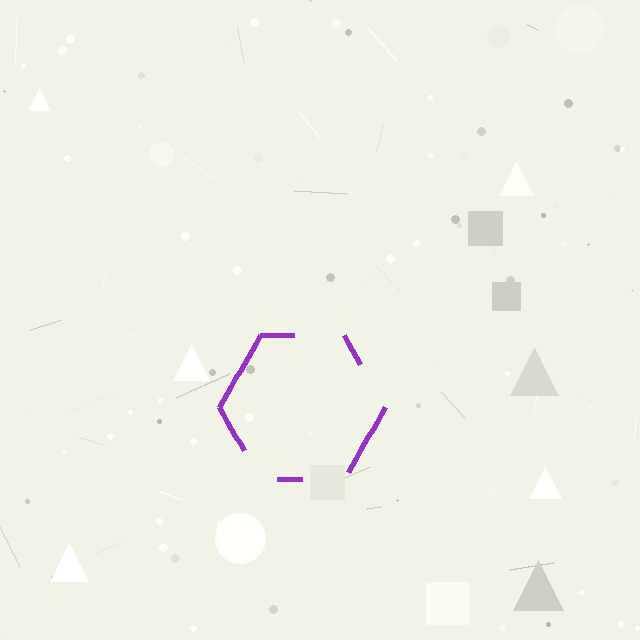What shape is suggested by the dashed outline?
The dashed outline suggests a hexagon.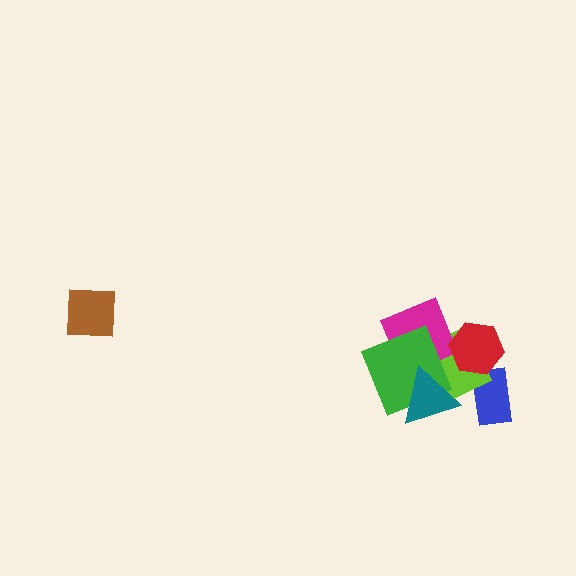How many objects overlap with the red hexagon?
2 objects overlap with the red hexagon.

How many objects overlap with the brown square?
0 objects overlap with the brown square.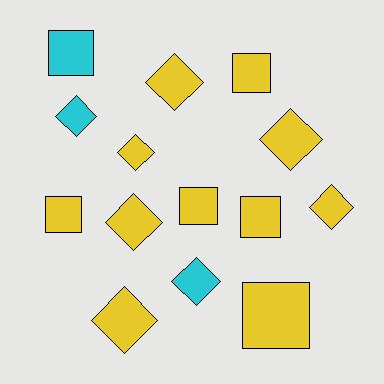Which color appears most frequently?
Yellow, with 11 objects.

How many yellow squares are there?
There are 5 yellow squares.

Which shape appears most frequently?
Diamond, with 8 objects.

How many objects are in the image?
There are 14 objects.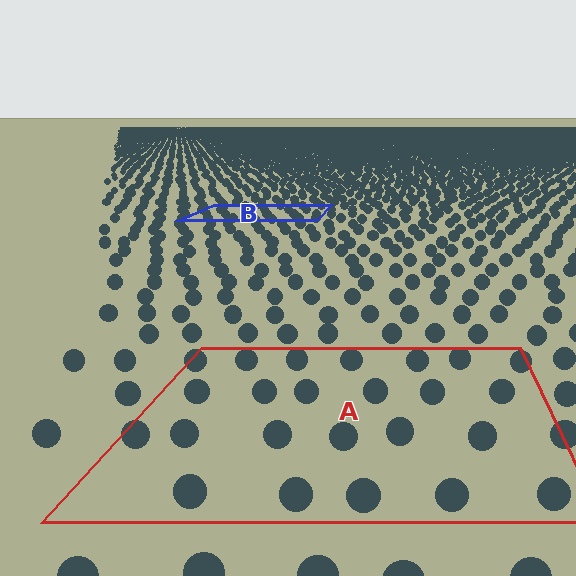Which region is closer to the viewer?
Region A is closer. The texture elements there are larger and more spread out.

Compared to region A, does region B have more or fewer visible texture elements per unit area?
Region B has more texture elements per unit area — they are packed more densely because it is farther away.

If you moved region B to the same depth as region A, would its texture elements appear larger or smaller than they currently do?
They would appear larger. At a closer depth, the same texture elements are projected at a bigger on-screen size.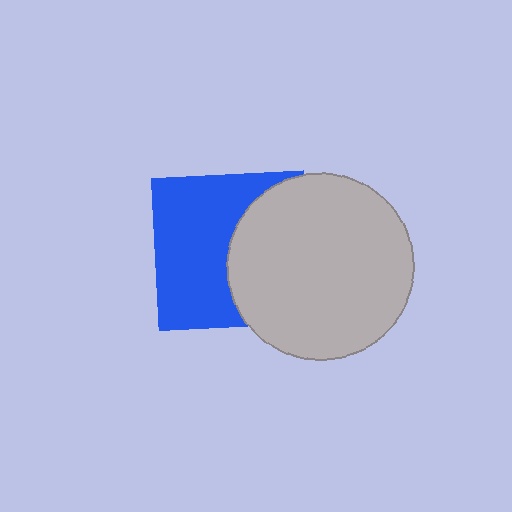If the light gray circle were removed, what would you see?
You would see the complete blue square.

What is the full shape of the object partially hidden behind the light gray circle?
The partially hidden object is a blue square.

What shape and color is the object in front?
The object in front is a light gray circle.